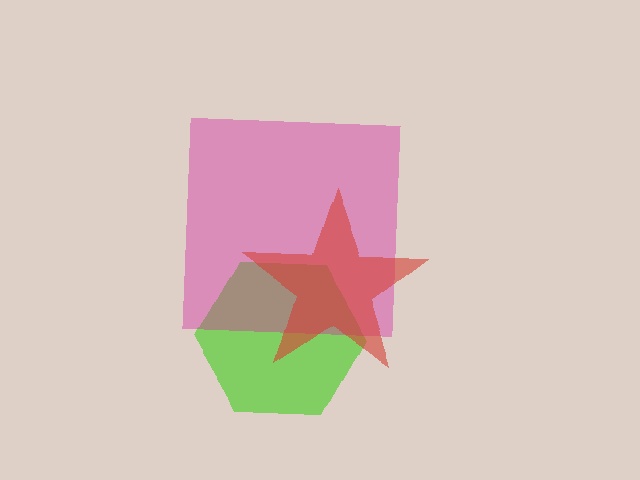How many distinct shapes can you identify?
There are 3 distinct shapes: a lime hexagon, a magenta square, a red star.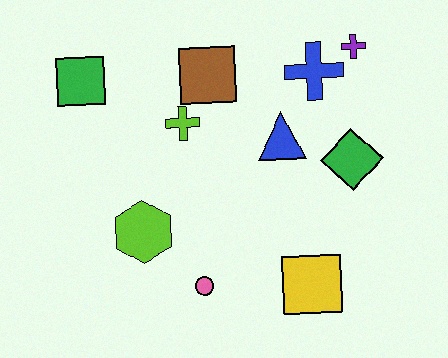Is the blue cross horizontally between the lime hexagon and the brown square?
No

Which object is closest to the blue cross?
The purple cross is closest to the blue cross.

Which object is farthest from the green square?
The yellow square is farthest from the green square.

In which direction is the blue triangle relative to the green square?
The blue triangle is to the right of the green square.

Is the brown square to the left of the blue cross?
Yes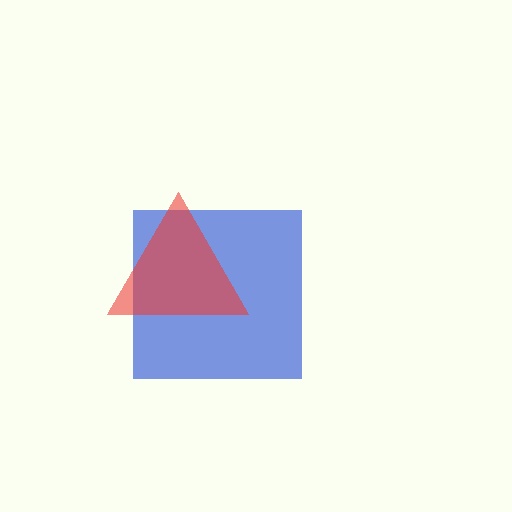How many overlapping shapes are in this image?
There are 2 overlapping shapes in the image.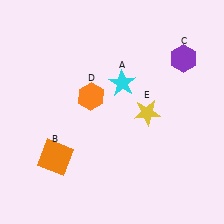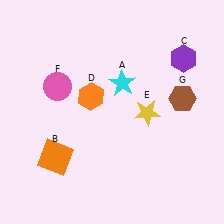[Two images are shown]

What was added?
A pink circle (F), a brown hexagon (G) were added in Image 2.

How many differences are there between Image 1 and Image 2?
There are 2 differences between the two images.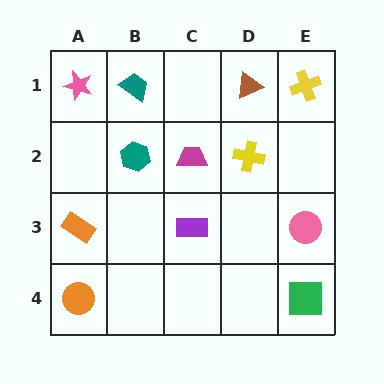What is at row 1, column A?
A pink star.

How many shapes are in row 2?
3 shapes.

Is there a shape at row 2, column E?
No, that cell is empty.